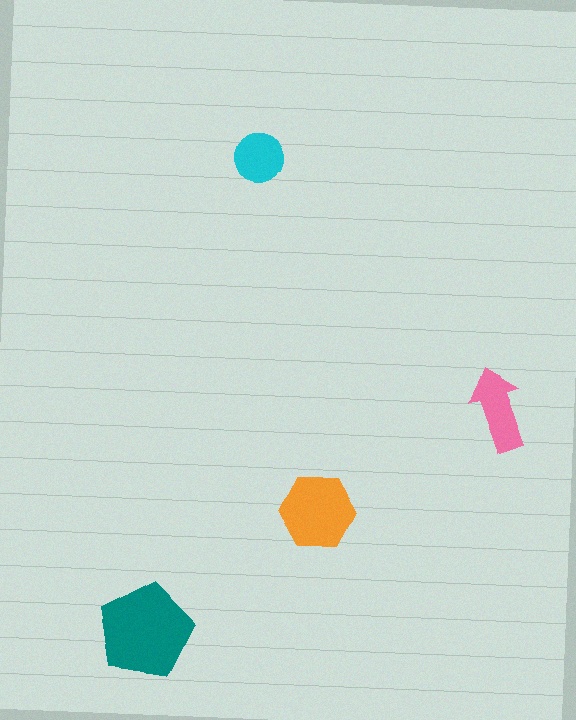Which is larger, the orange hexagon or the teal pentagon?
The teal pentagon.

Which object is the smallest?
The cyan circle.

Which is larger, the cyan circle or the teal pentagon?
The teal pentagon.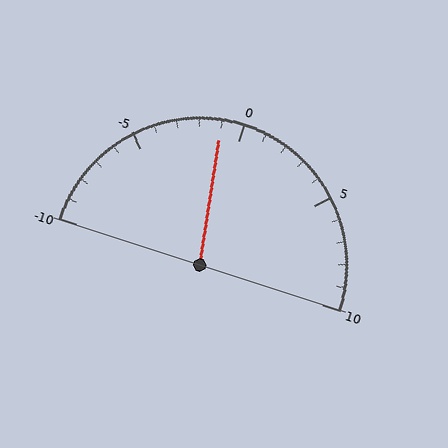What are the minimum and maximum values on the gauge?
The gauge ranges from -10 to 10.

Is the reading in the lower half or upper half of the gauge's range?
The reading is in the lower half of the range (-10 to 10).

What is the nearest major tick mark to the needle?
The nearest major tick mark is 0.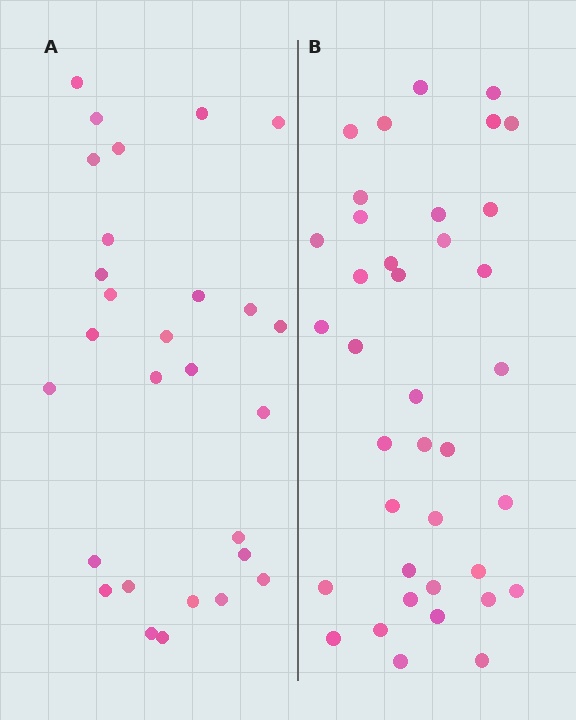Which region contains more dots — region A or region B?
Region B (the right region) has more dots.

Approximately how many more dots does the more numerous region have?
Region B has roughly 10 or so more dots than region A.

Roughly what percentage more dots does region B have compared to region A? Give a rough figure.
About 35% more.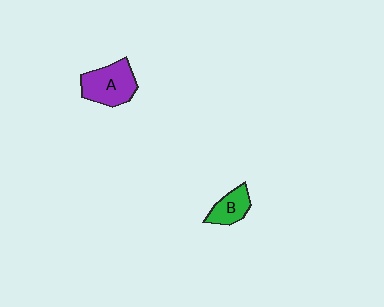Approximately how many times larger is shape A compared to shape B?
Approximately 1.7 times.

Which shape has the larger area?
Shape A (purple).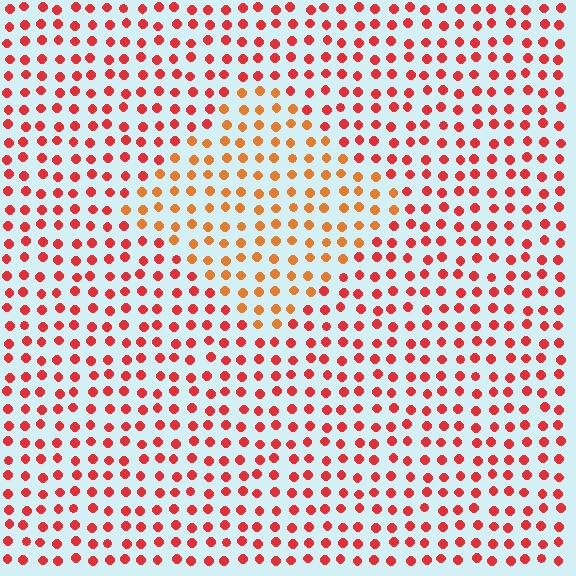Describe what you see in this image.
The image is filled with small red elements in a uniform arrangement. A diamond-shaped region is visible where the elements are tinted to a slightly different hue, forming a subtle color boundary.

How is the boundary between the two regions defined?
The boundary is defined purely by a slight shift in hue (about 29 degrees). Spacing, size, and orientation are identical on both sides.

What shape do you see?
I see a diamond.